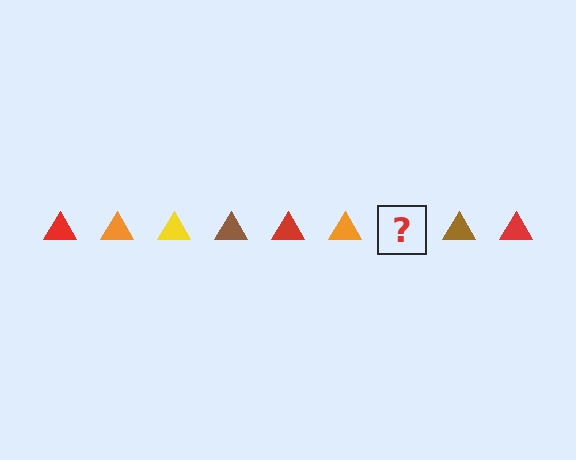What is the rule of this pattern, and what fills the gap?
The rule is that the pattern cycles through red, orange, yellow, brown triangles. The gap should be filled with a yellow triangle.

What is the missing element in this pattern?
The missing element is a yellow triangle.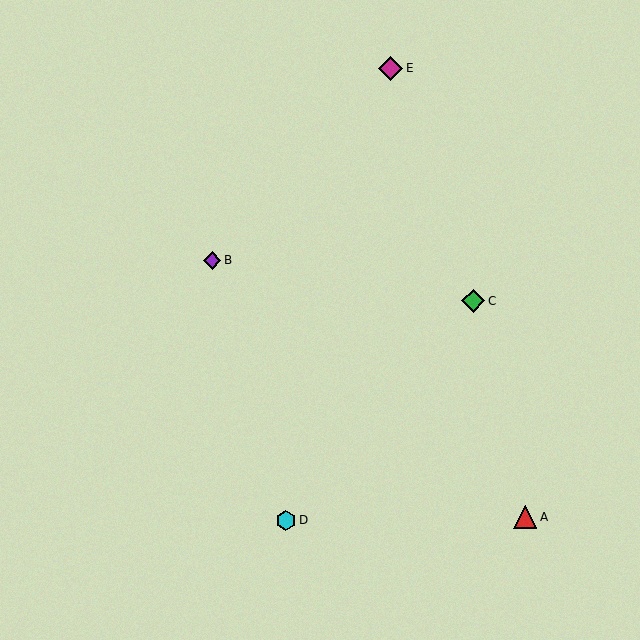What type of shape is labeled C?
Shape C is a green diamond.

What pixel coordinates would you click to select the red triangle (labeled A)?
Click at (525, 517) to select the red triangle A.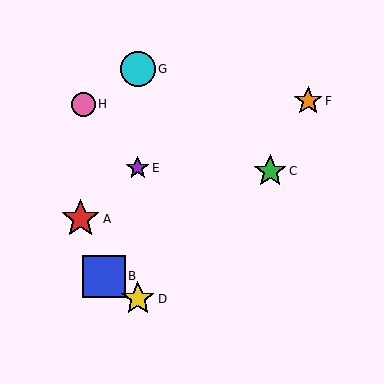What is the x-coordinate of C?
Object C is at x≈270.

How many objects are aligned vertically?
3 objects (D, E, G) are aligned vertically.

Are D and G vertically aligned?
Yes, both are at x≈138.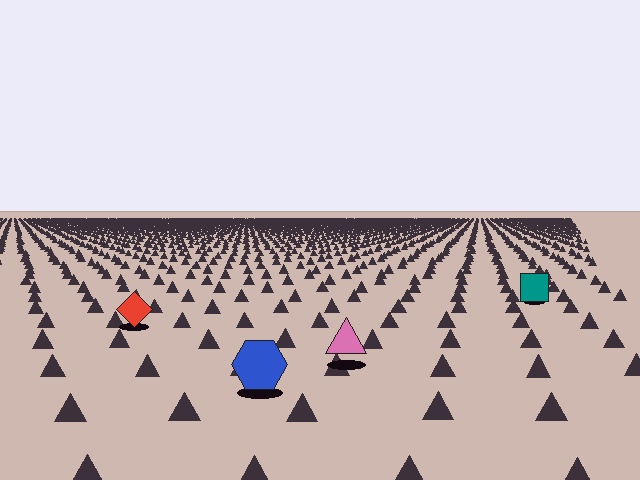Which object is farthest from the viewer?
The teal square is farthest from the viewer. It appears smaller and the ground texture around it is denser.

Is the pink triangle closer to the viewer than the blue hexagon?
No. The blue hexagon is closer — you can tell from the texture gradient: the ground texture is coarser near it.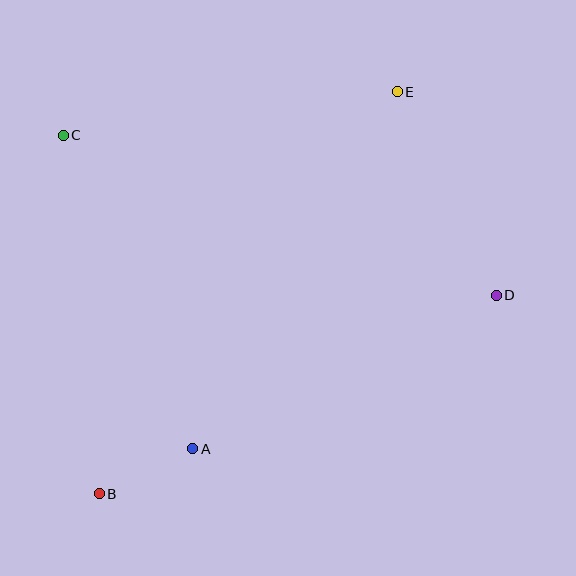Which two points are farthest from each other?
Points B and E are farthest from each other.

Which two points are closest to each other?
Points A and B are closest to each other.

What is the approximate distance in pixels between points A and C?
The distance between A and C is approximately 339 pixels.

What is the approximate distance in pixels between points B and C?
The distance between B and C is approximately 360 pixels.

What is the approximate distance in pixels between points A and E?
The distance between A and E is approximately 412 pixels.